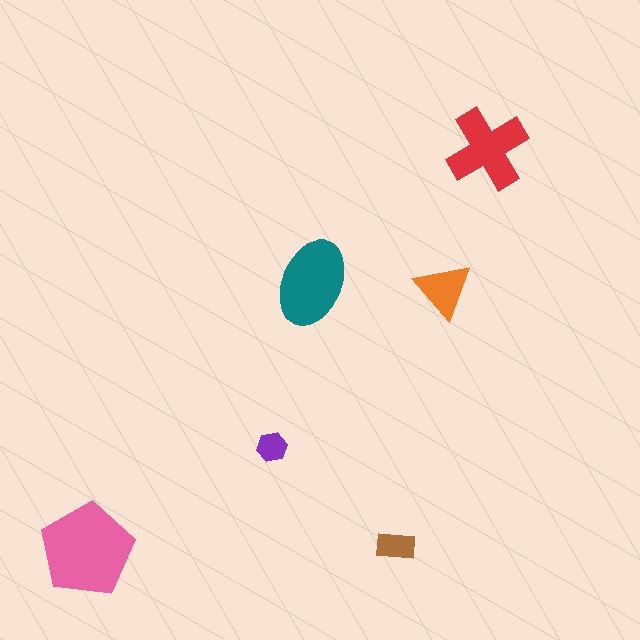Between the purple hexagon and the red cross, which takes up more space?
The red cross.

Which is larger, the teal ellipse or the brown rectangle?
The teal ellipse.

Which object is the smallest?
The purple hexagon.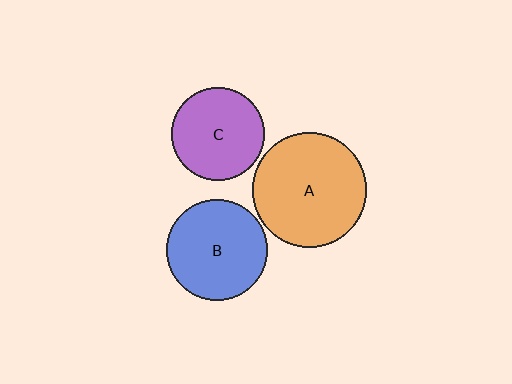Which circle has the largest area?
Circle A (orange).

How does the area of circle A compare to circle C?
Approximately 1.5 times.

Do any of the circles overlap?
No, none of the circles overlap.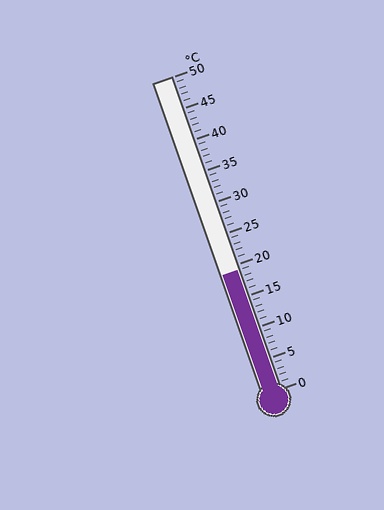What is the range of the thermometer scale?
The thermometer scale ranges from 0°C to 50°C.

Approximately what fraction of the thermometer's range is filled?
The thermometer is filled to approximately 40% of its range.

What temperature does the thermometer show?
The thermometer shows approximately 19°C.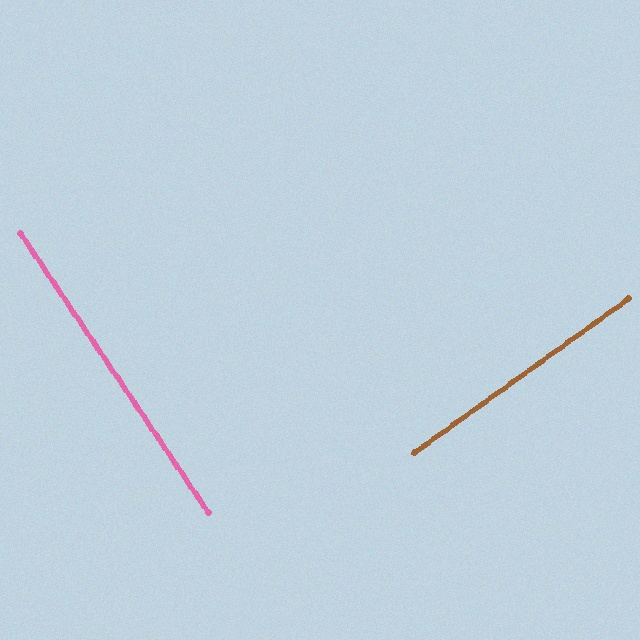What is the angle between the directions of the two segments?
Approximately 88 degrees.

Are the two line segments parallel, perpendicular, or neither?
Perpendicular — they meet at approximately 88°.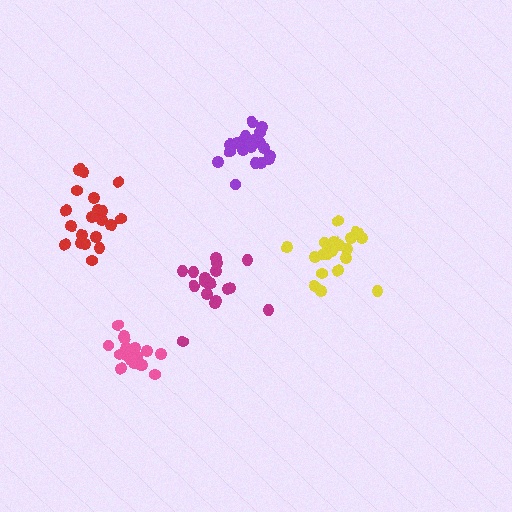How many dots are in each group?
Group 1: 21 dots, Group 2: 21 dots, Group 3: 21 dots, Group 4: 18 dots, Group 5: 17 dots (98 total).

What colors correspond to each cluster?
The clusters are colored: purple, red, yellow, pink, magenta.